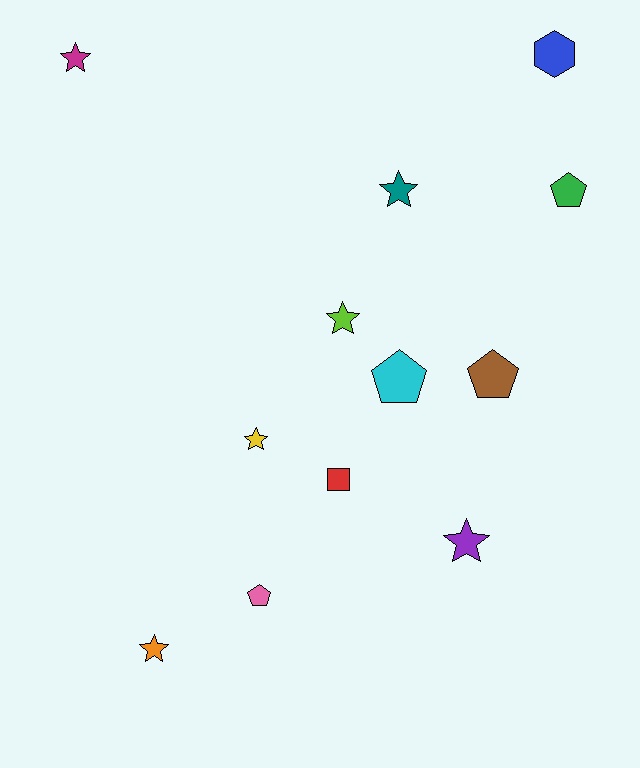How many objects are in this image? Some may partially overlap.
There are 12 objects.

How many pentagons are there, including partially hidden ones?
There are 4 pentagons.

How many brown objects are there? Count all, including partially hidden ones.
There is 1 brown object.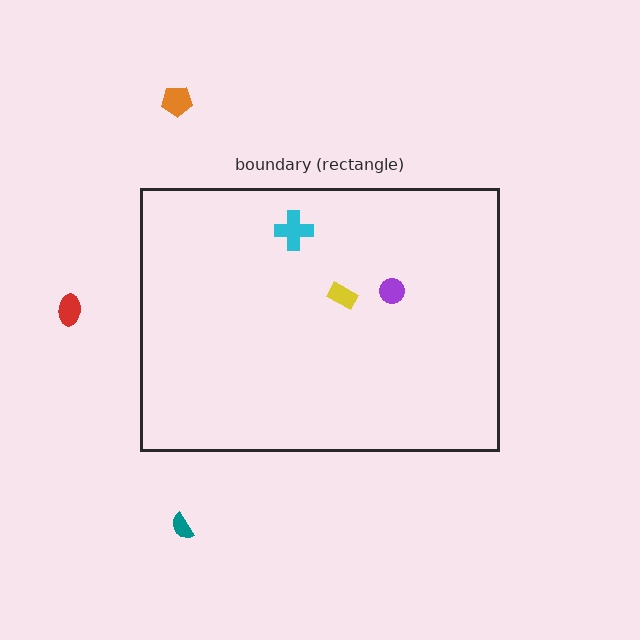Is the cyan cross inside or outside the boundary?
Inside.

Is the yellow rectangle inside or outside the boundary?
Inside.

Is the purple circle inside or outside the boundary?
Inside.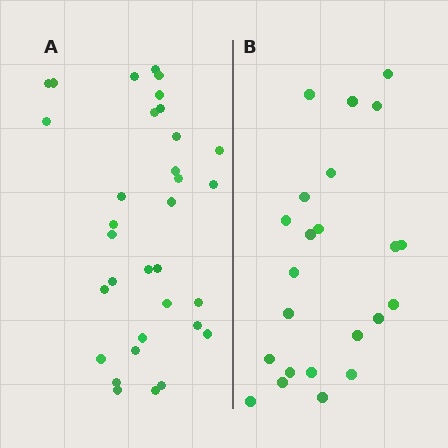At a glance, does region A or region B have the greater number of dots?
Region A (the left region) has more dots.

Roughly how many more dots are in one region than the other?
Region A has roughly 10 or so more dots than region B.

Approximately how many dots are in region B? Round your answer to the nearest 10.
About 20 dots. (The exact count is 23, which rounds to 20.)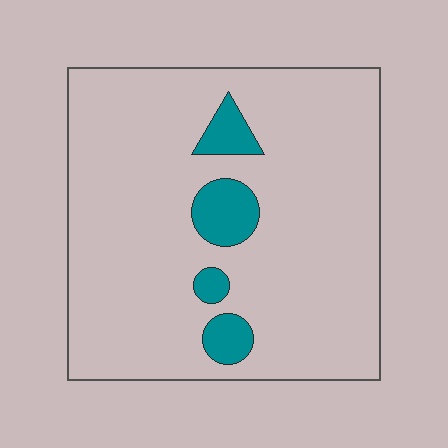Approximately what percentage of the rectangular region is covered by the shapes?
Approximately 10%.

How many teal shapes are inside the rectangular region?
4.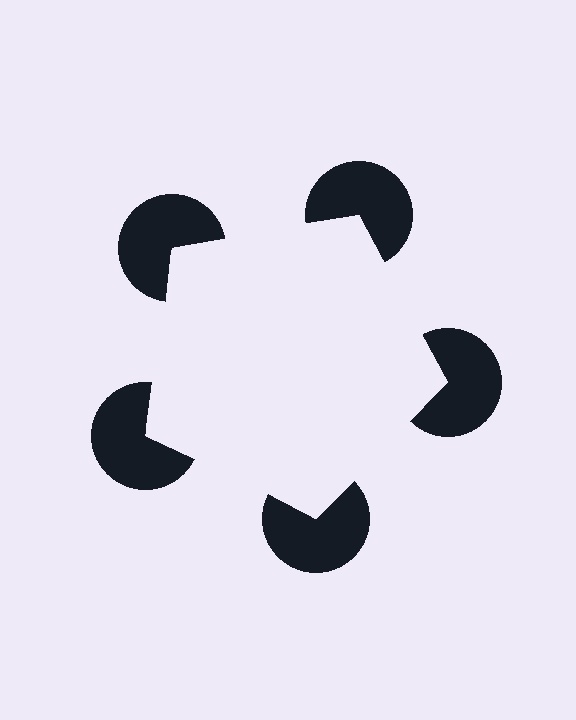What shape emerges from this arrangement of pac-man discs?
An illusory pentagon — its edges are inferred from the aligned wedge cuts in the pac-man discs, not physically drawn.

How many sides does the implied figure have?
5 sides.